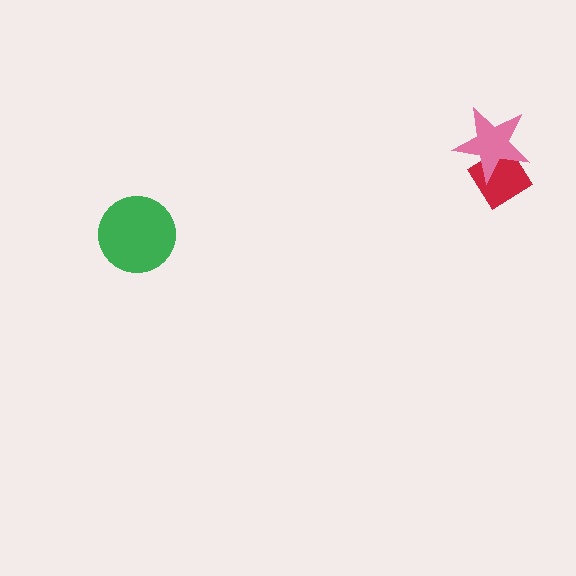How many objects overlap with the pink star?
1 object overlaps with the pink star.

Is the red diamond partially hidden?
Yes, it is partially covered by another shape.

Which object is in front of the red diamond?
The pink star is in front of the red diamond.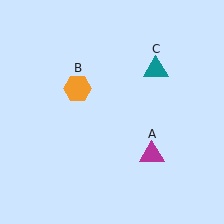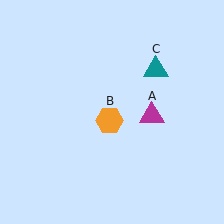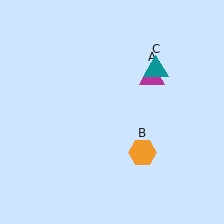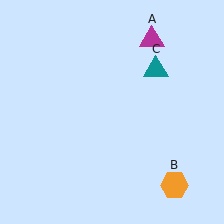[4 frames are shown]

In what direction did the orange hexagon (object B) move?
The orange hexagon (object B) moved down and to the right.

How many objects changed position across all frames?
2 objects changed position: magenta triangle (object A), orange hexagon (object B).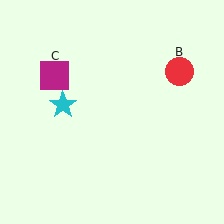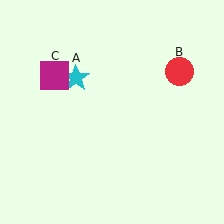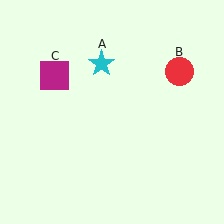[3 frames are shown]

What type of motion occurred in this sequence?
The cyan star (object A) rotated clockwise around the center of the scene.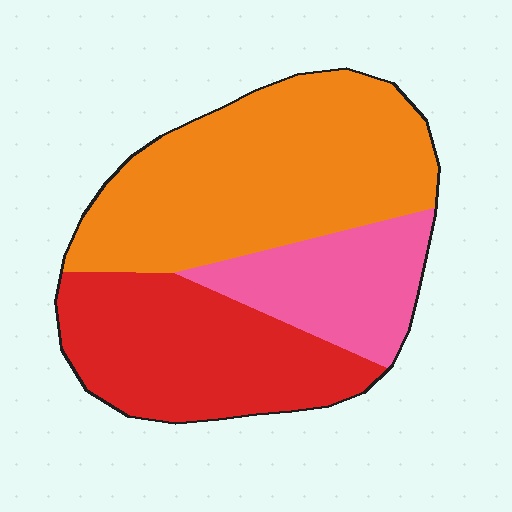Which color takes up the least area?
Pink, at roughly 20%.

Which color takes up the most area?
Orange, at roughly 50%.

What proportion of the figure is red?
Red covers 33% of the figure.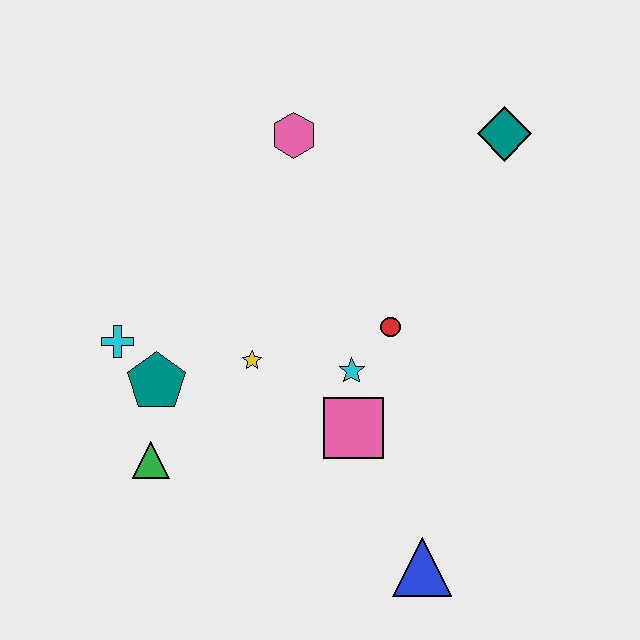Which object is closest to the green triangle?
The teal pentagon is closest to the green triangle.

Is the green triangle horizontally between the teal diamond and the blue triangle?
No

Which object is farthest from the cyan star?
The teal diamond is farthest from the cyan star.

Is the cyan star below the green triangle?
No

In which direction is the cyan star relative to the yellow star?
The cyan star is to the right of the yellow star.